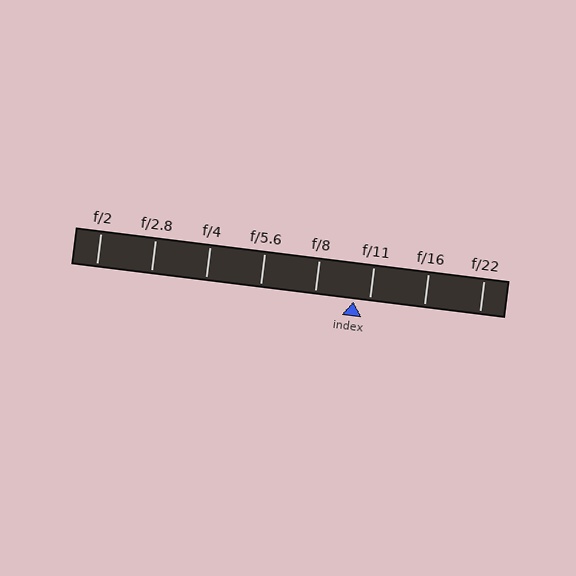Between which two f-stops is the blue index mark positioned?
The index mark is between f/8 and f/11.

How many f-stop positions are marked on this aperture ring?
There are 8 f-stop positions marked.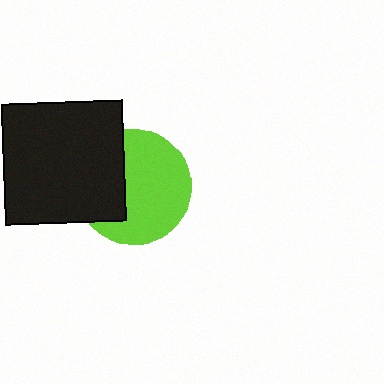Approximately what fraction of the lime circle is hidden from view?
Roughly 35% of the lime circle is hidden behind the black square.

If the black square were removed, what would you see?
You would see the complete lime circle.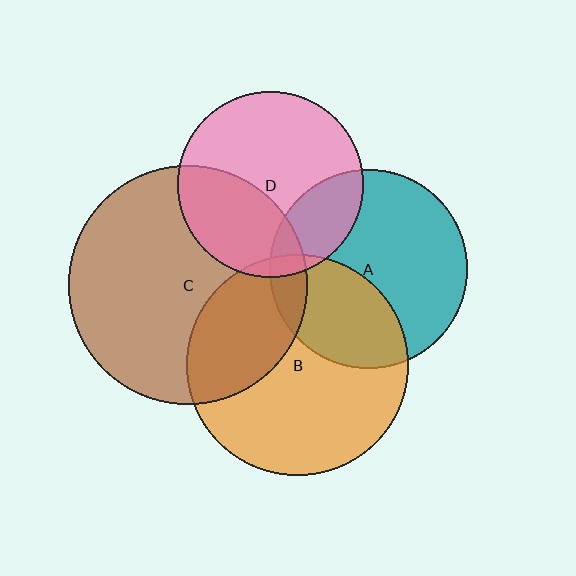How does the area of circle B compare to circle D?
Approximately 1.4 times.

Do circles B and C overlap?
Yes.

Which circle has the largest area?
Circle C (brown).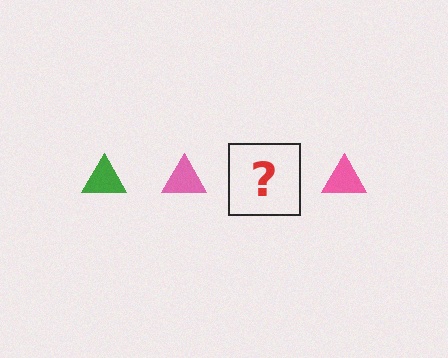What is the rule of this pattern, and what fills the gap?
The rule is that the pattern cycles through green, pink triangles. The gap should be filled with a green triangle.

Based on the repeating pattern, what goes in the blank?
The blank should be a green triangle.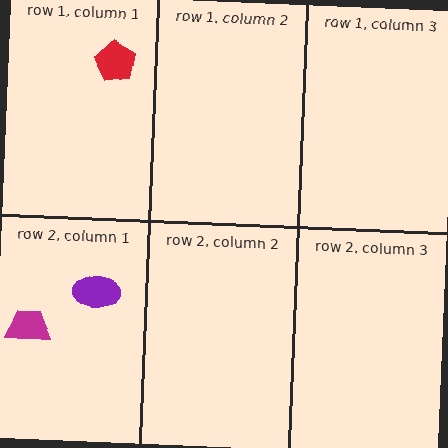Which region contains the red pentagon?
The row 1, column 1 region.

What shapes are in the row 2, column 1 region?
The purple ellipse, the magenta trapezoid.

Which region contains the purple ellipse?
The row 2, column 1 region.